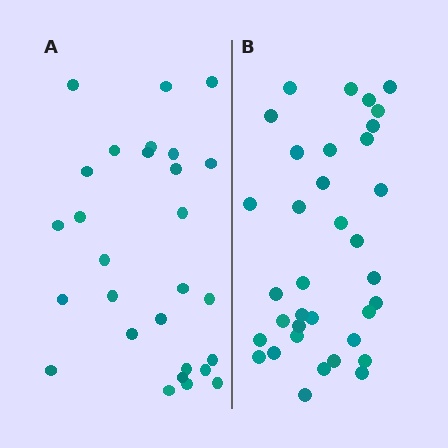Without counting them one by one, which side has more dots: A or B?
Region B (the right region) has more dots.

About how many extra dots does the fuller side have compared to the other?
Region B has roughly 8 or so more dots than region A.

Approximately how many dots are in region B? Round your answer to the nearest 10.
About 40 dots. (The exact count is 35, which rounds to 40.)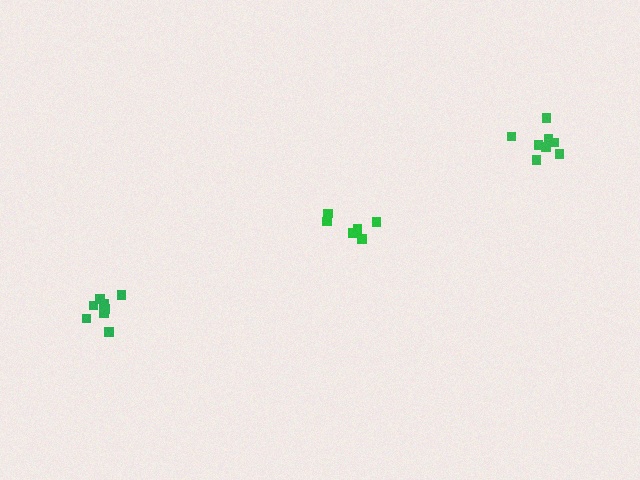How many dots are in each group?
Group 1: 8 dots, Group 2: 6 dots, Group 3: 8 dots (22 total).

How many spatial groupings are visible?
There are 3 spatial groupings.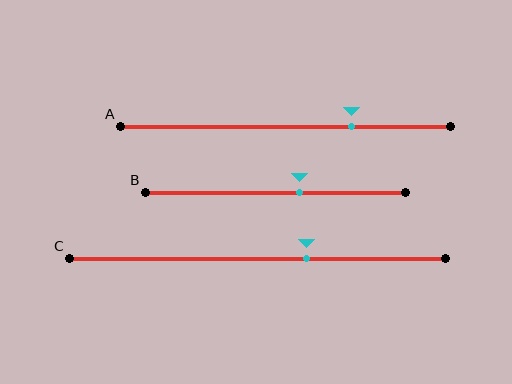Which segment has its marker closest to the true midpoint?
Segment B has its marker closest to the true midpoint.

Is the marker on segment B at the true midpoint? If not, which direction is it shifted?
No, the marker on segment B is shifted to the right by about 9% of the segment length.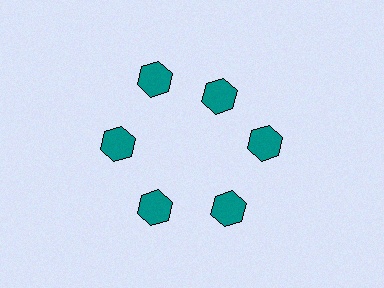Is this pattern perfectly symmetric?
No. The 6 teal hexagons are arranged in a ring, but one element near the 1 o'clock position is pulled inward toward the center, breaking the 6-fold rotational symmetry.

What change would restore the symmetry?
The symmetry would be restored by moving it outward, back onto the ring so that all 6 hexagons sit at equal angles and equal distance from the center.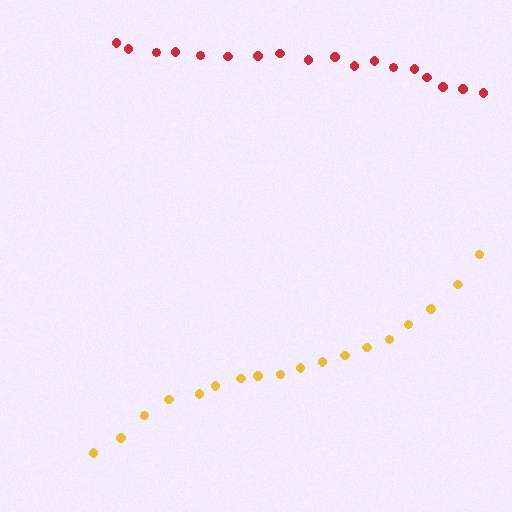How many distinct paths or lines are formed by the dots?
There are 2 distinct paths.